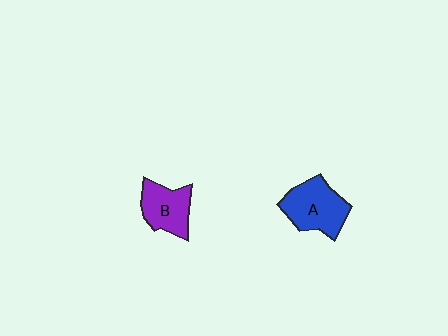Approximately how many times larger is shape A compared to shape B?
Approximately 1.3 times.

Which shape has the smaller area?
Shape B (purple).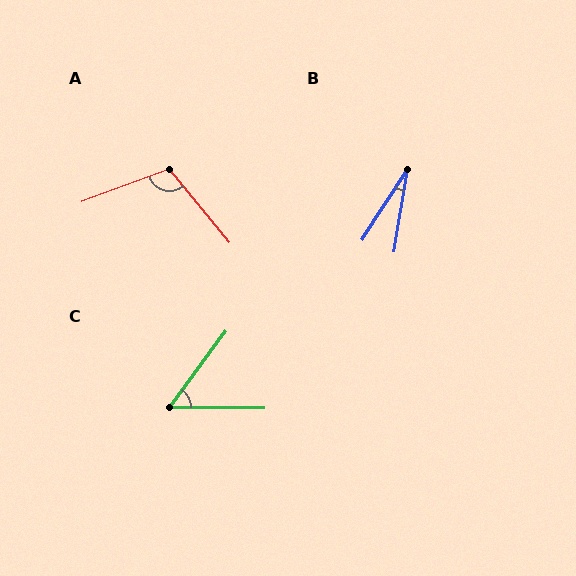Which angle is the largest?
A, at approximately 109 degrees.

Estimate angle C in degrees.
Approximately 54 degrees.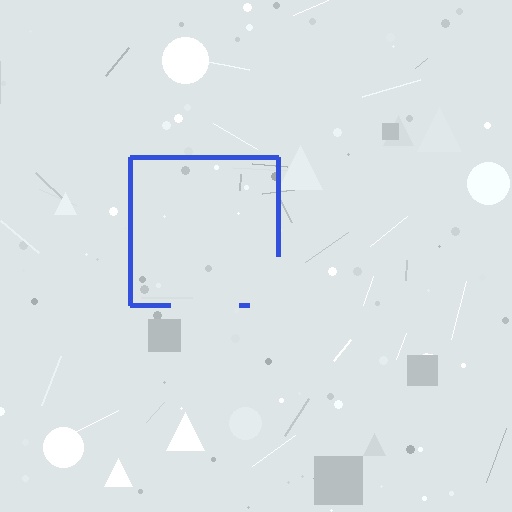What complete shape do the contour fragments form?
The contour fragments form a square.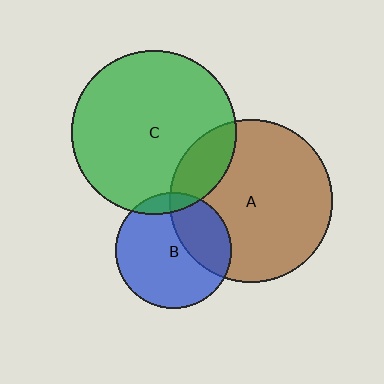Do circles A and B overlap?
Yes.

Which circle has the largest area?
Circle C (green).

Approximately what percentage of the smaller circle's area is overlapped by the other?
Approximately 30%.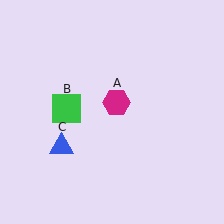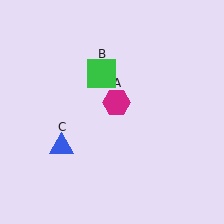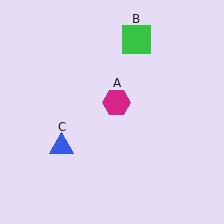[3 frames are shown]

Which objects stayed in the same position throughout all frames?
Magenta hexagon (object A) and blue triangle (object C) remained stationary.